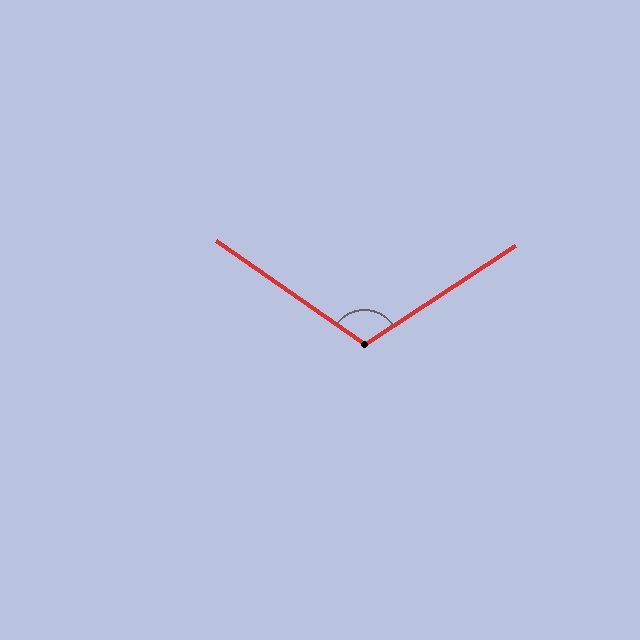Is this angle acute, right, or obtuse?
It is obtuse.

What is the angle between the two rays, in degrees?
Approximately 112 degrees.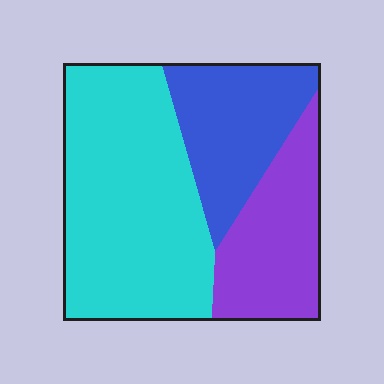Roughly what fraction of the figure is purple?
Purple covers around 25% of the figure.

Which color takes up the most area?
Cyan, at roughly 50%.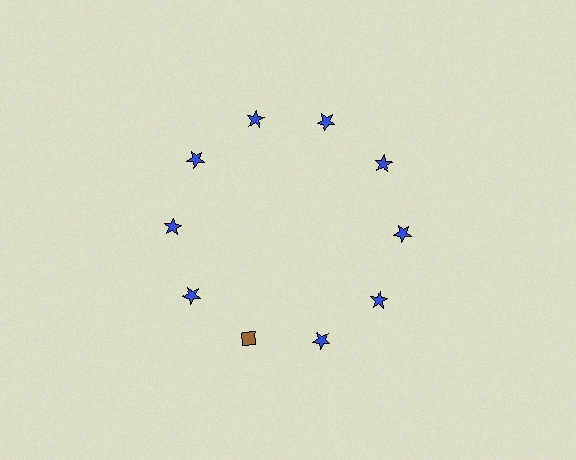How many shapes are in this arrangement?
There are 10 shapes arranged in a ring pattern.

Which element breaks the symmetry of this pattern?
The brown diamond at roughly the 7 o'clock position breaks the symmetry. All other shapes are blue stars.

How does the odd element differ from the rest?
It differs in both color (brown instead of blue) and shape (diamond instead of star).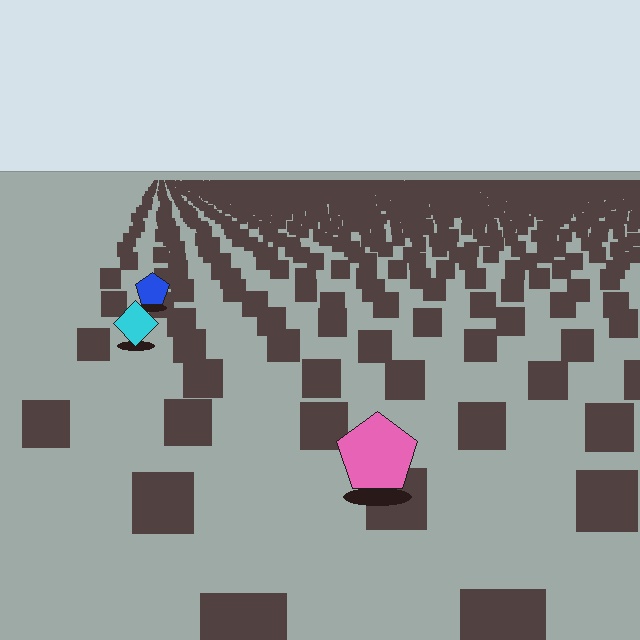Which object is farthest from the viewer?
The blue pentagon is farthest from the viewer. It appears smaller and the ground texture around it is denser.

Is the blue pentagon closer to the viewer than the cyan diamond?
No. The cyan diamond is closer — you can tell from the texture gradient: the ground texture is coarser near it.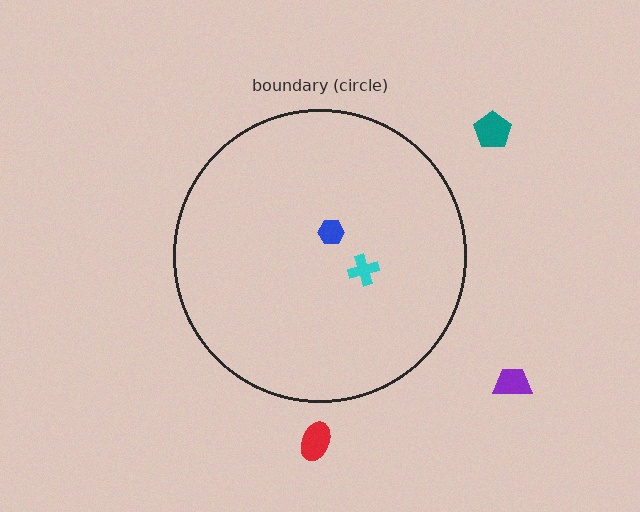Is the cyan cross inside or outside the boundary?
Inside.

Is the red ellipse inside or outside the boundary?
Outside.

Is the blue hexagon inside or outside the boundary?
Inside.